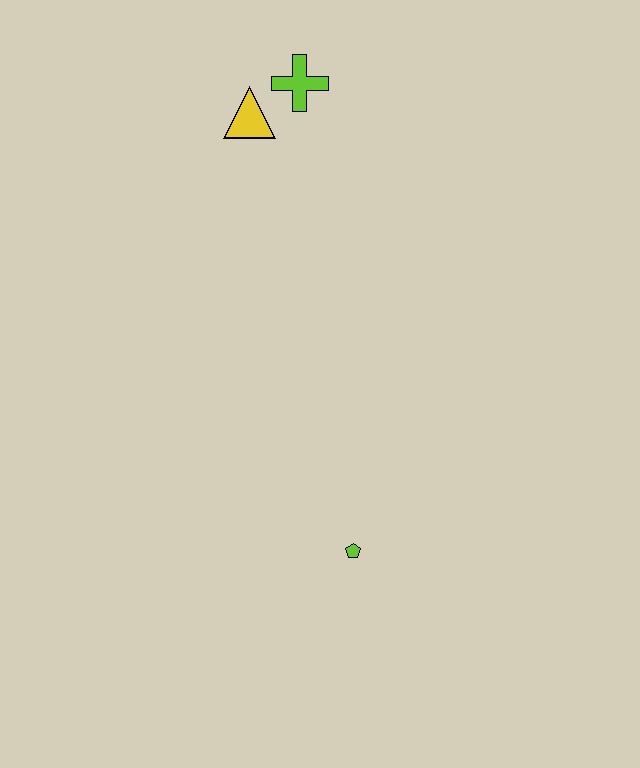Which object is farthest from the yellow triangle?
The lime pentagon is farthest from the yellow triangle.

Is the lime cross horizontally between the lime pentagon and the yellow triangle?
Yes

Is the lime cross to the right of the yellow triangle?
Yes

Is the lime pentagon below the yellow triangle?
Yes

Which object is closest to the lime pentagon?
The yellow triangle is closest to the lime pentagon.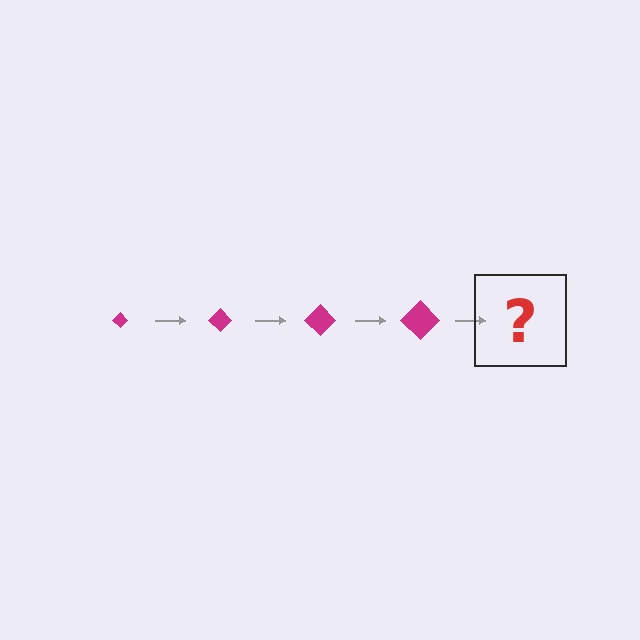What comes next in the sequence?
The next element should be a magenta diamond, larger than the previous one.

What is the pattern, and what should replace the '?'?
The pattern is that the diamond gets progressively larger each step. The '?' should be a magenta diamond, larger than the previous one.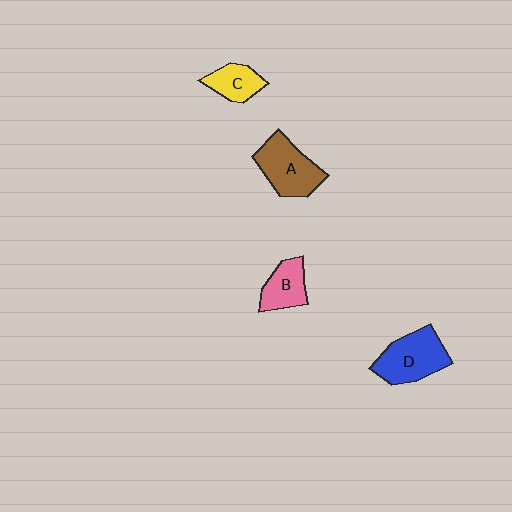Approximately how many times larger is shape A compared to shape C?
Approximately 1.7 times.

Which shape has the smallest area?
Shape C (yellow).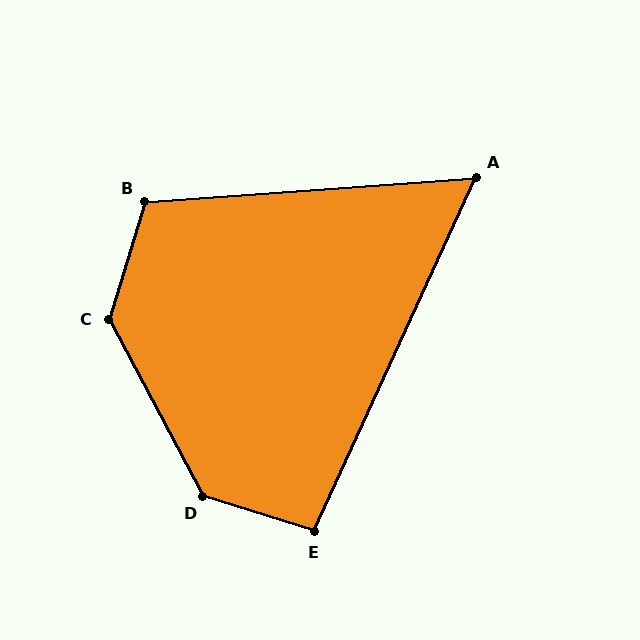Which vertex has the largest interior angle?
D, at approximately 136 degrees.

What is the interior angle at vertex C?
Approximately 135 degrees (obtuse).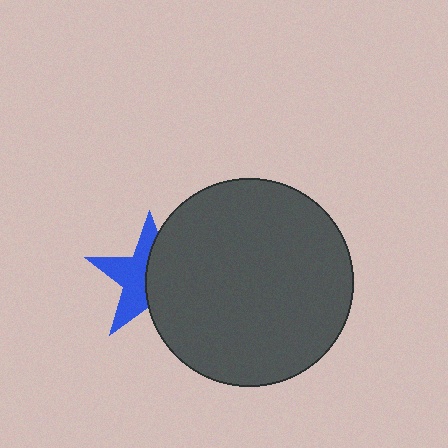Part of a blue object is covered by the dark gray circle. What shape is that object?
It is a star.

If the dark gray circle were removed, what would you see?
You would see the complete blue star.